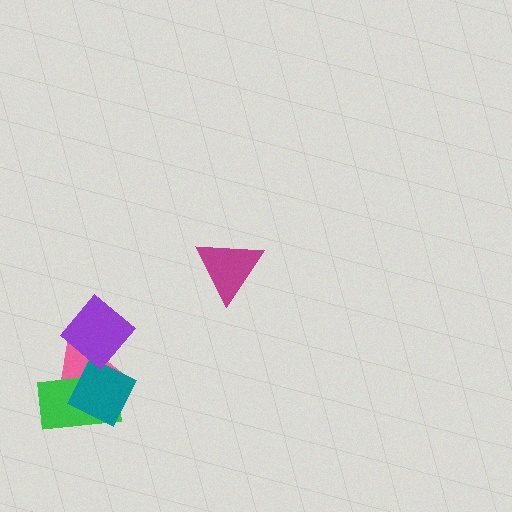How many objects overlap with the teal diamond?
3 objects overlap with the teal diamond.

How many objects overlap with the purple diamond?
2 objects overlap with the purple diamond.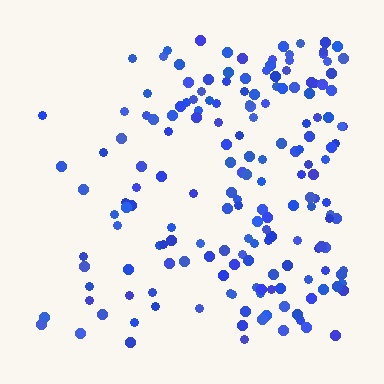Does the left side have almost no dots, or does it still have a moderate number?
Still a moderate number, just noticeably fewer than the right.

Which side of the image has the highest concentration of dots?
The right.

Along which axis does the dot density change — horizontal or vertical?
Horizontal.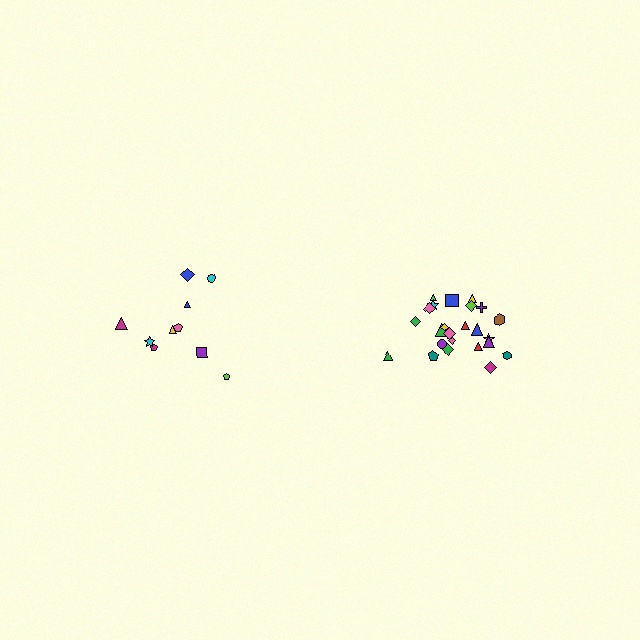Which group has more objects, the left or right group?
The right group.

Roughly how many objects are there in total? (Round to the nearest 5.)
Roughly 35 objects in total.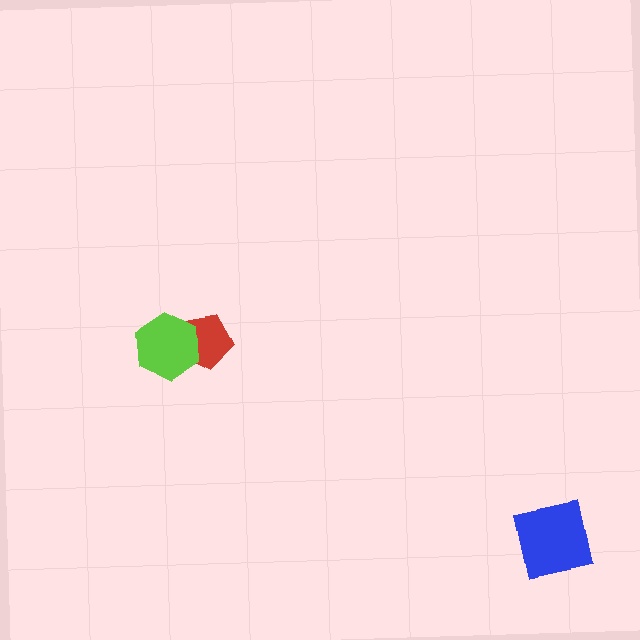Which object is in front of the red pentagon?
The lime hexagon is in front of the red pentagon.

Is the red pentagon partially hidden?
Yes, it is partially covered by another shape.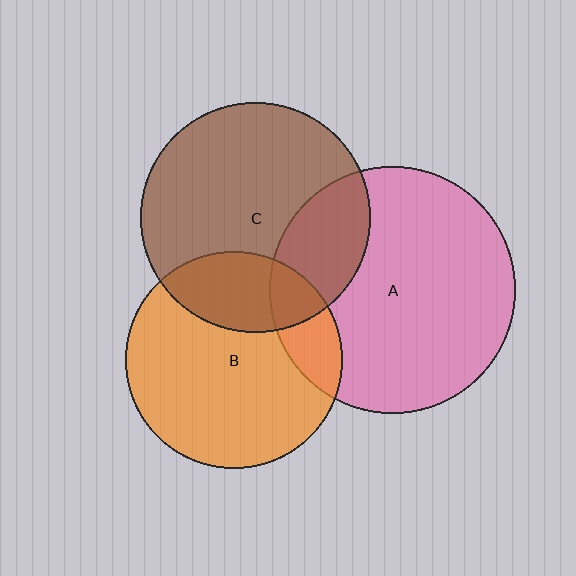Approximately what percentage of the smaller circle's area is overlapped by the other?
Approximately 15%.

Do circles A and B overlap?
Yes.